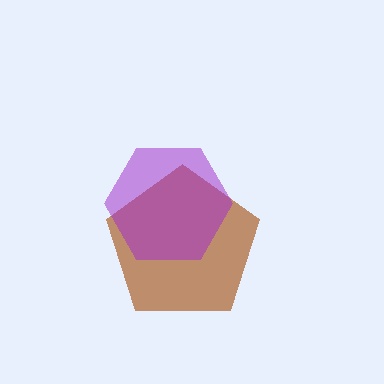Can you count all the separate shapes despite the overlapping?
Yes, there are 2 separate shapes.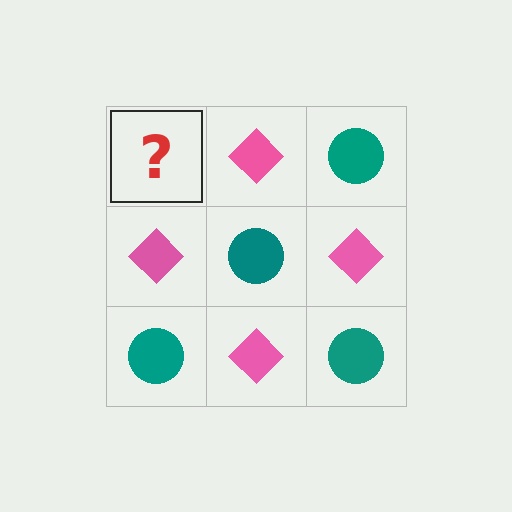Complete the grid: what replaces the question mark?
The question mark should be replaced with a teal circle.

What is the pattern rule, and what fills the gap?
The rule is that it alternates teal circle and pink diamond in a checkerboard pattern. The gap should be filled with a teal circle.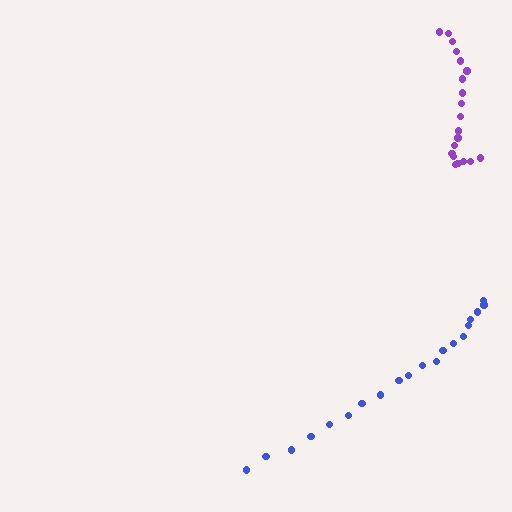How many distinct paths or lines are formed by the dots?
There are 2 distinct paths.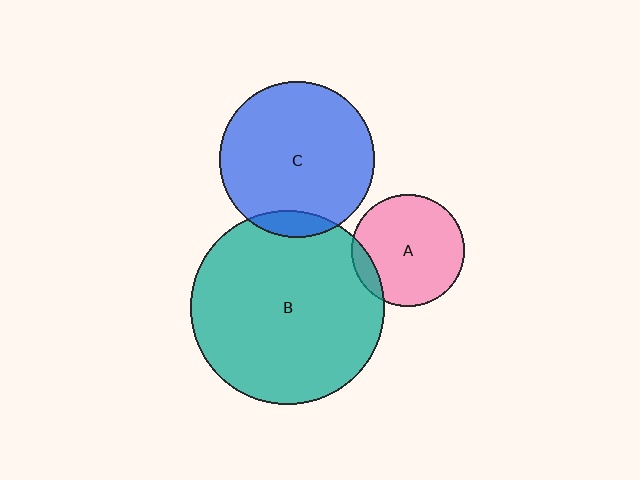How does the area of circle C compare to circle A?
Approximately 1.9 times.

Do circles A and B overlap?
Yes.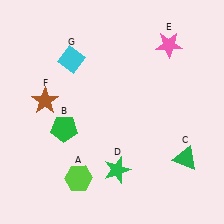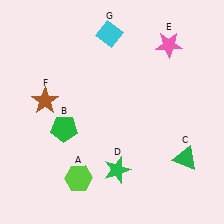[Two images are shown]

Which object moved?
The cyan diamond (G) moved right.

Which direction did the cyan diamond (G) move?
The cyan diamond (G) moved right.